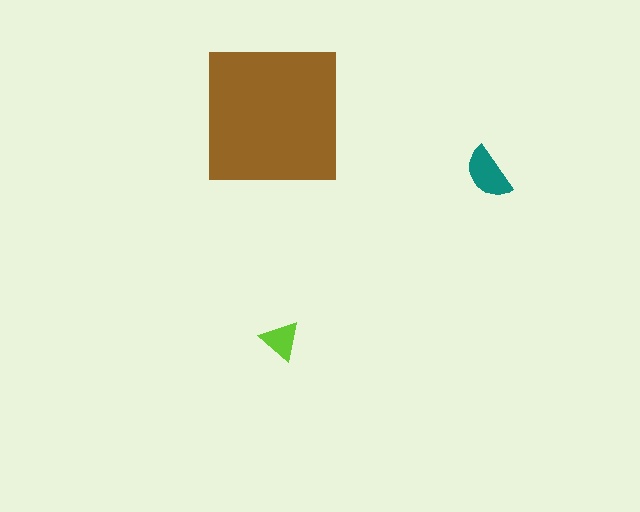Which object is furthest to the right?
The teal semicircle is rightmost.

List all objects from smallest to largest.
The lime triangle, the teal semicircle, the brown square.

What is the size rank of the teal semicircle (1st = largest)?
2nd.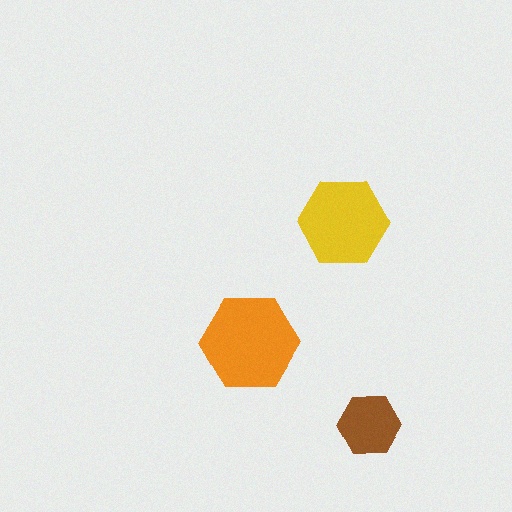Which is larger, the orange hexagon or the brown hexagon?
The orange one.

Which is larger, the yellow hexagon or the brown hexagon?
The yellow one.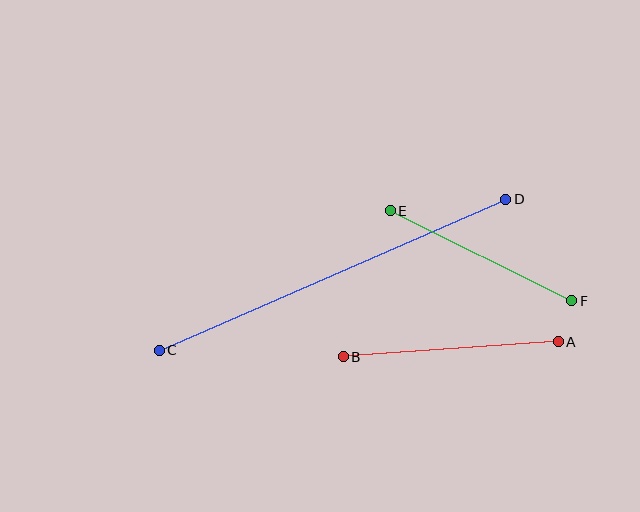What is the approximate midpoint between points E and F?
The midpoint is at approximately (481, 256) pixels.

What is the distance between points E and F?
The distance is approximately 202 pixels.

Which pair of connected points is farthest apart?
Points C and D are farthest apart.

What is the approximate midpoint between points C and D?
The midpoint is at approximately (333, 275) pixels.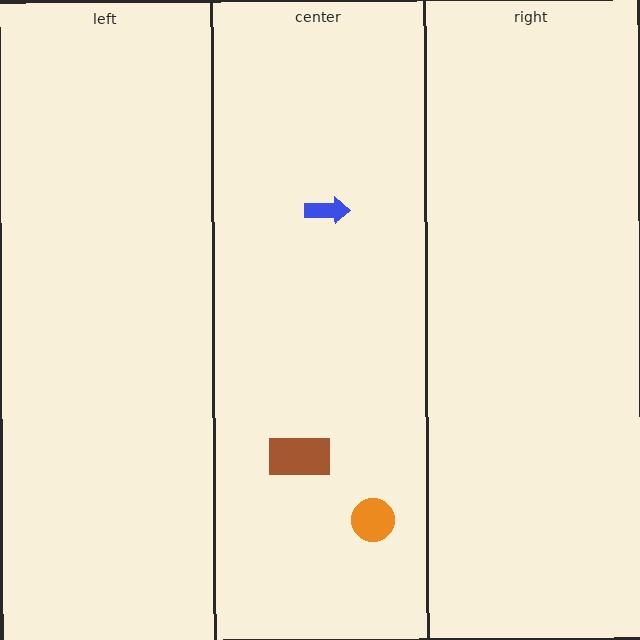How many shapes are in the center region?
3.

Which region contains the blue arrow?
The center region.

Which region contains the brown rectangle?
The center region.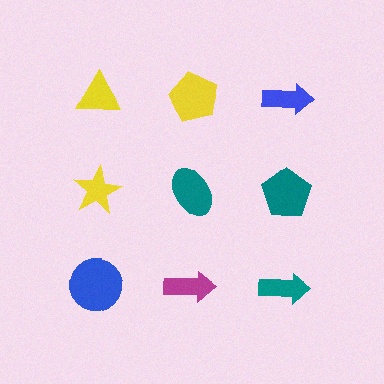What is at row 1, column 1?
A yellow triangle.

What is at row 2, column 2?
A teal ellipse.